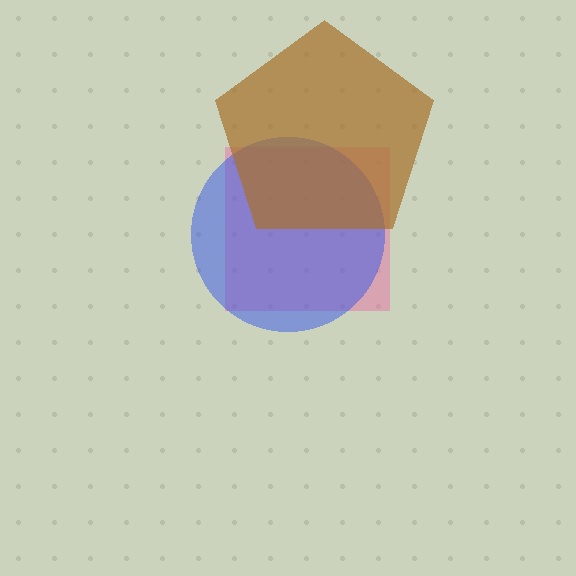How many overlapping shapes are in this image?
There are 3 overlapping shapes in the image.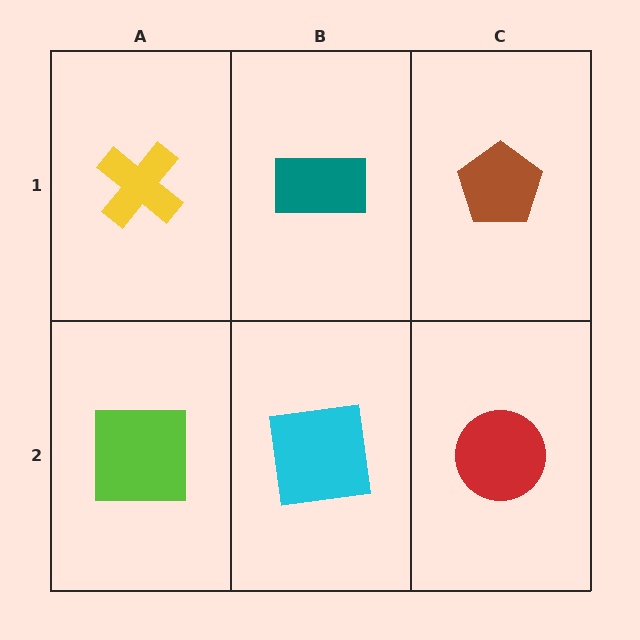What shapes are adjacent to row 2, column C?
A brown pentagon (row 1, column C), a cyan square (row 2, column B).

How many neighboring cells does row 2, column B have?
3.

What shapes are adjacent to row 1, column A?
A lime square (row 2, column A), a teal rectangle (row 1, column B).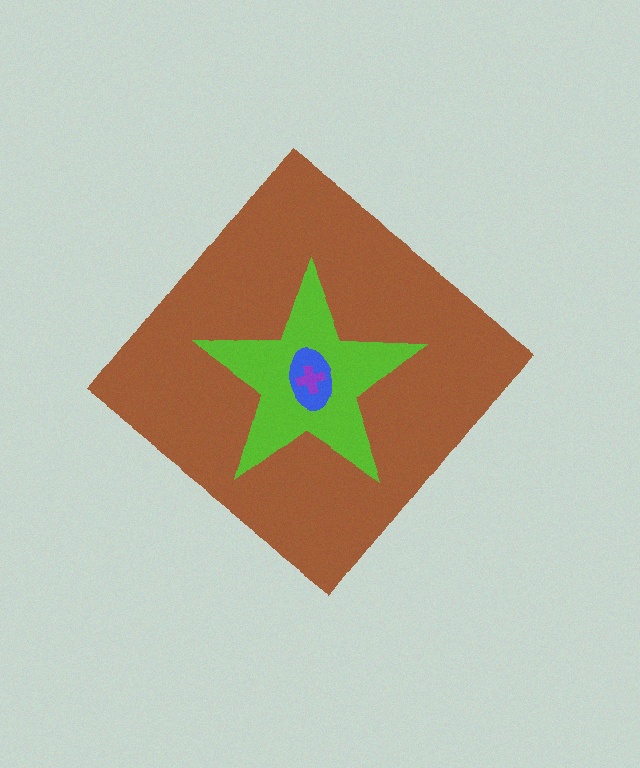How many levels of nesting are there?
4.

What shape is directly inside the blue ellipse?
The purple cross.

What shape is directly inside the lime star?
The blue ellipse.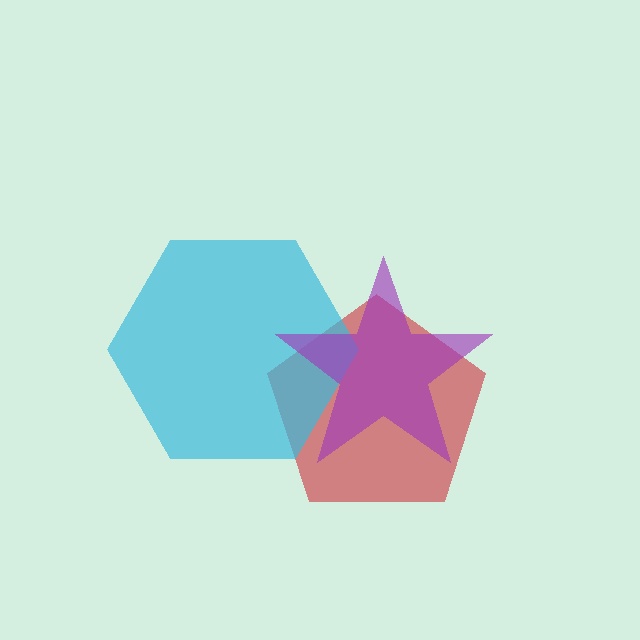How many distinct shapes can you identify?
There are 3 distinct shapes: a red pentagon, a cyan hexagon, a purple star.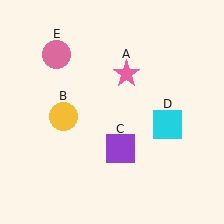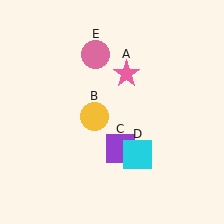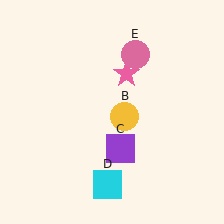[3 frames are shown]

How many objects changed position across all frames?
3 objects changed position: yellow circle (object B), cyan square (object D), pink circle (object E).